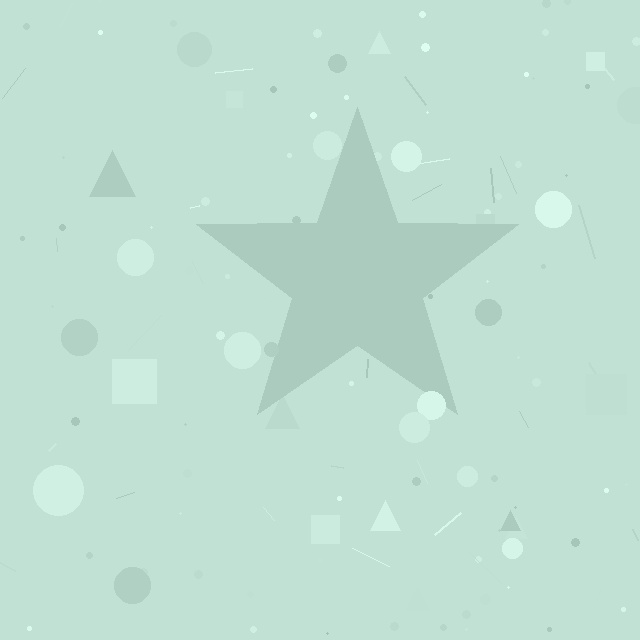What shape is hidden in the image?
A star is hidden in the image.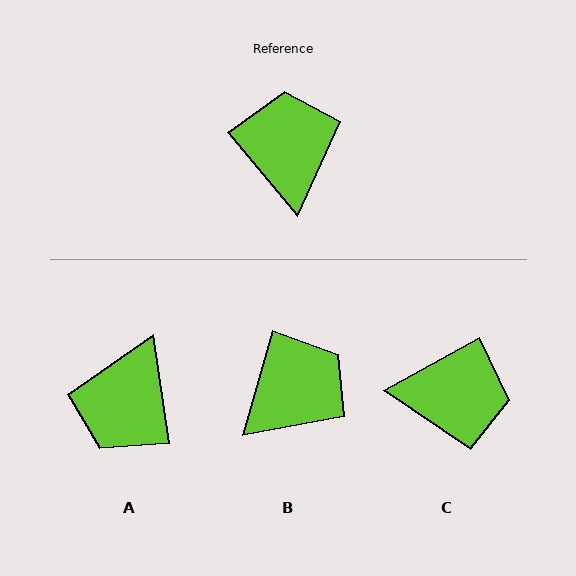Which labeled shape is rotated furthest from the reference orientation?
A, about 149 degrees away.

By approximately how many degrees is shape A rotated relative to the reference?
Approximately 149 degrees counter-clockwise.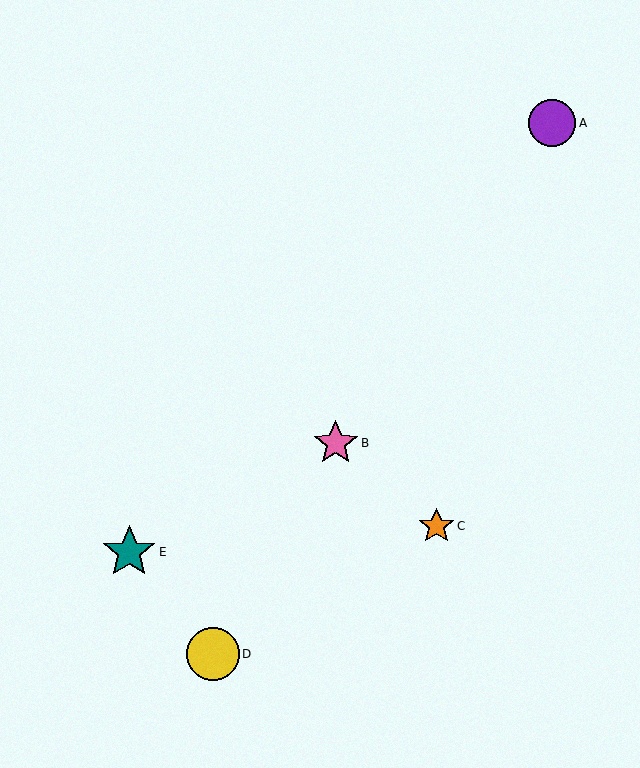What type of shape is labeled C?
Shape C is an orange star.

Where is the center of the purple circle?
The center of the purple circle is at (552, 123).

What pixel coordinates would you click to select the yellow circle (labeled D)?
Click at (213, 654) to select the yellow circle D.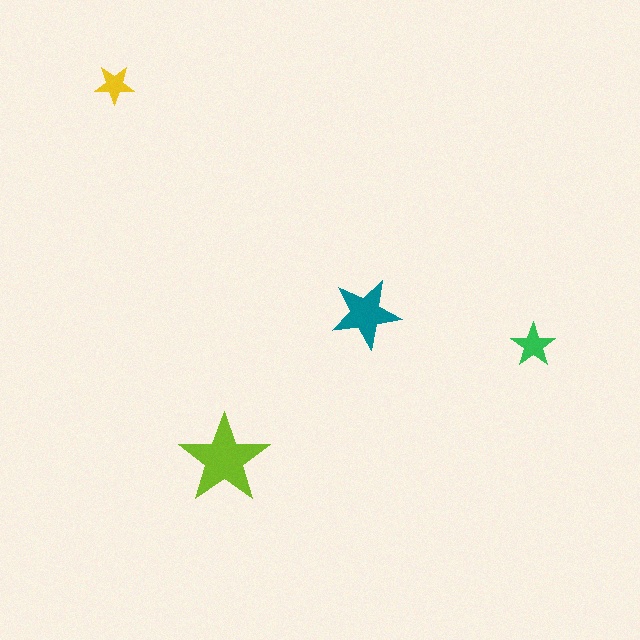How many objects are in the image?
There are 4 objects in the image.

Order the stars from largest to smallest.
the lime one, the teal one, the green one, the yellow one.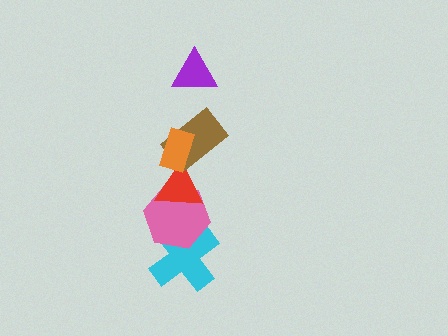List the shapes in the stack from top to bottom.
From top to bottom: the purple triangle, the orange rectangle, the brown rectangle, the red triangle, the pink hexagon, the cyan cross.